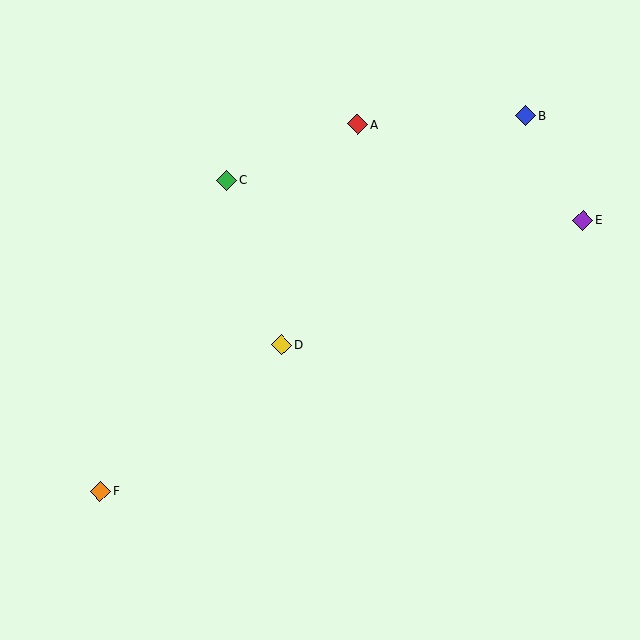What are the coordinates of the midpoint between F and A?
The midpoint between F and A is at (229, 308).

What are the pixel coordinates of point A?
Point A is at (358, 124).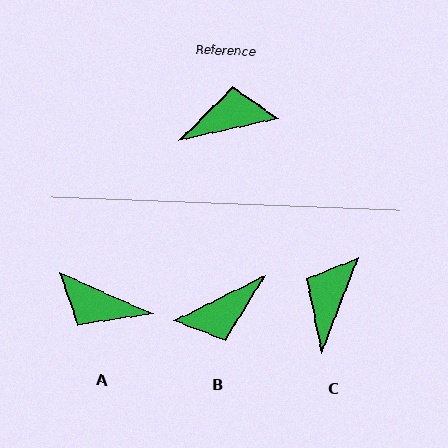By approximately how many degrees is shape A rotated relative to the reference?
Approximately 144 degrees counter-clockwise.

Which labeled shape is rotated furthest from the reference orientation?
B, about 166 degrees away.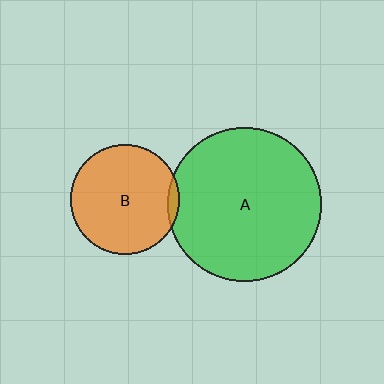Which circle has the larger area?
Circle A (green).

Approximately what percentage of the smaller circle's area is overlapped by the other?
Approximately 5%.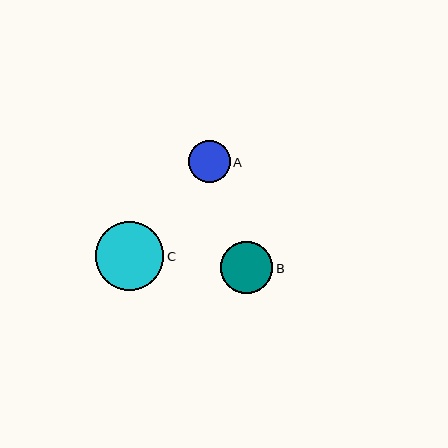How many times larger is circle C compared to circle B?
Circle C is approximately 1.3 times the size of circle B.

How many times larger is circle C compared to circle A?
Circle C is approximately 1.6 times the size of circle A.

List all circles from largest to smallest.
From largest to smallest: C, B, A.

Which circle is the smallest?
Circle A is the smallest with a size of approximately 42 pixels.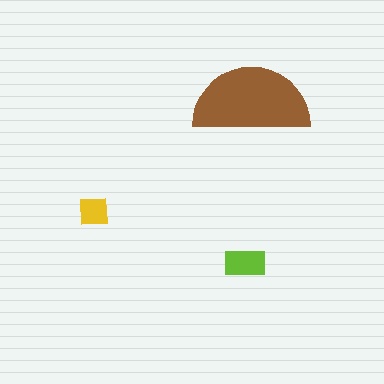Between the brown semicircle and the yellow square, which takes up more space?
The brown semicircle.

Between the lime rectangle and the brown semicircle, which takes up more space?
The brown semicircle.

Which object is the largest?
The brown semicircle.